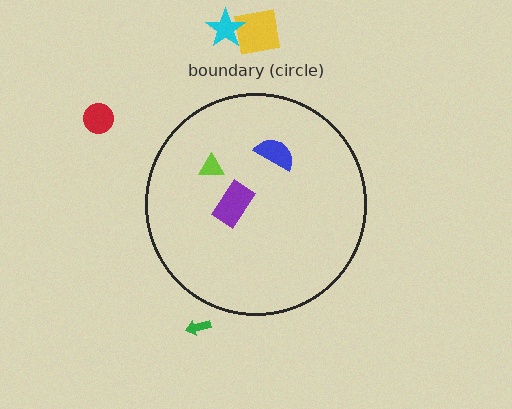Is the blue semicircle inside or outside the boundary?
Inside.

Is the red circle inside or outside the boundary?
Outside.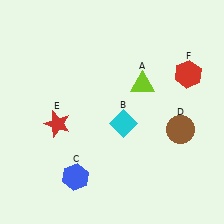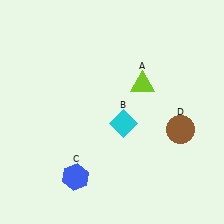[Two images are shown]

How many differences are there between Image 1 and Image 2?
There are 2 differences between the two images.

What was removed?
The red star (E), the red hexagon (F) were removed in Image 2.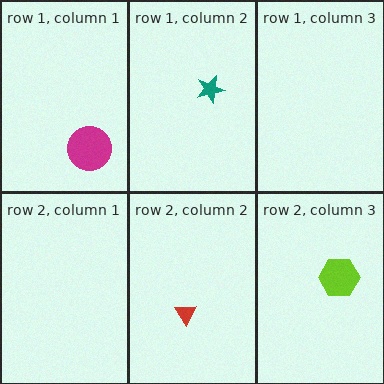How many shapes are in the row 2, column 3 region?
1.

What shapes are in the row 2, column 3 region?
The lime hexagon.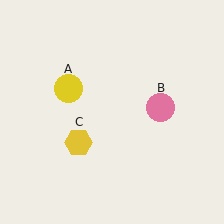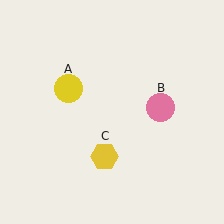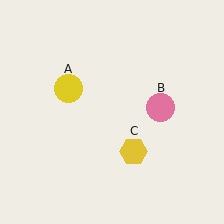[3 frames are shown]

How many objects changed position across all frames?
1 object changed position: yellow hexagon (object C).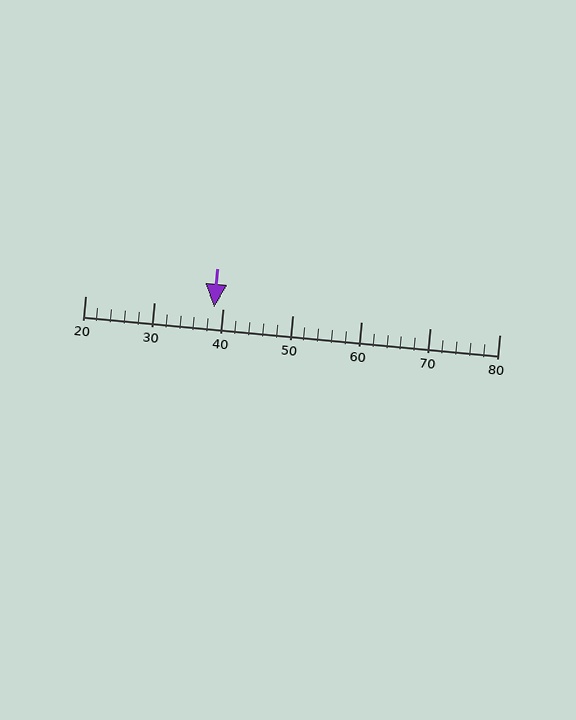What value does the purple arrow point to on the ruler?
The purple arrow points to approximately 39.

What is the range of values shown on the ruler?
The ruler shows values from 20 to 80.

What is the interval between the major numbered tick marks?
The major tick marks are spaced 10 units apart.